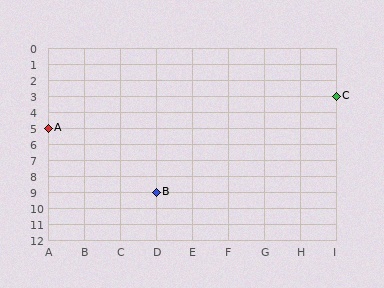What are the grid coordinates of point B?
Point B is at grid coordinates (D, 9).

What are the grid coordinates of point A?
Point A is at grid coordinates (A, 5).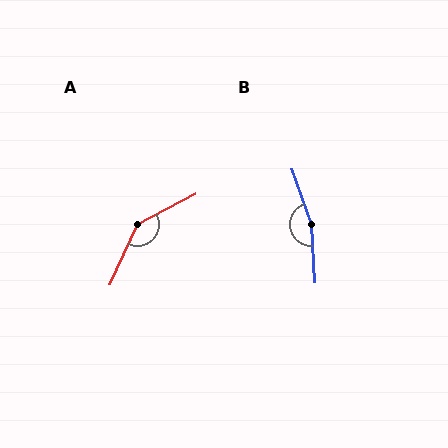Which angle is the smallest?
A, at approximately 142 degrees.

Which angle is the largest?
B, at approximately 164 degrees.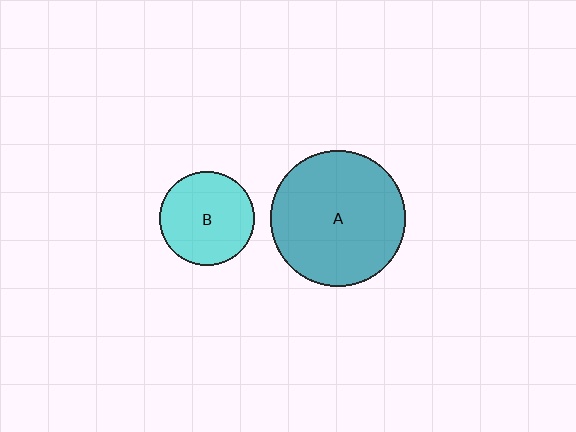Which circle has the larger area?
Circle A (teal).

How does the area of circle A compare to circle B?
Approximately 2.1 times.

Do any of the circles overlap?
No, none of the circles overlap.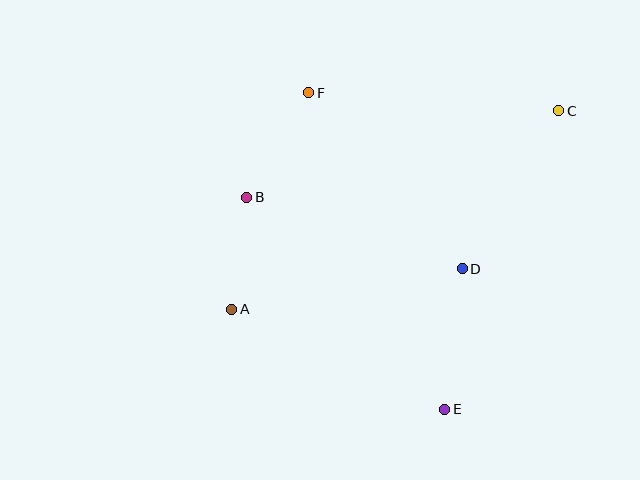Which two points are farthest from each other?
Points A and C are farthest from each other.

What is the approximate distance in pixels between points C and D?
The distance between C and D is approximately 185 pixels.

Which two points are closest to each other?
Points A and B are closest to each other.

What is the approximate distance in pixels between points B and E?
The distance between B and E is approximately 290 pixels.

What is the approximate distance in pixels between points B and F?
The distance between B and F is approximately 121 pixels.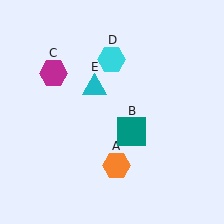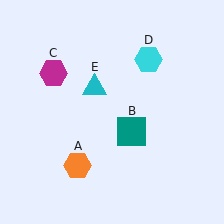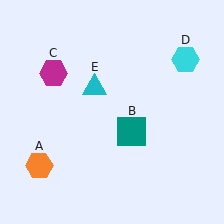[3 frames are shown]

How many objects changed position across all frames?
2 objects changed position: orange hexagon (object A), cyan hexagon (object D).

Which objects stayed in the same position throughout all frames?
Teal square (object B) and magenta hexagon (object C) and cyan triangle (object E) remained stationary.